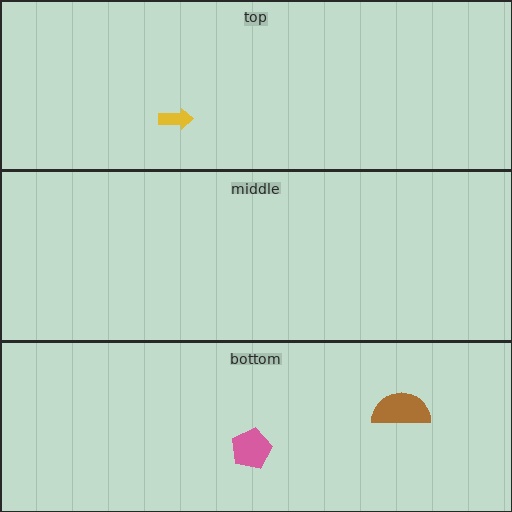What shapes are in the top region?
The yellow arrow.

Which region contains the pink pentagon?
The bottom region.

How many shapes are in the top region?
1.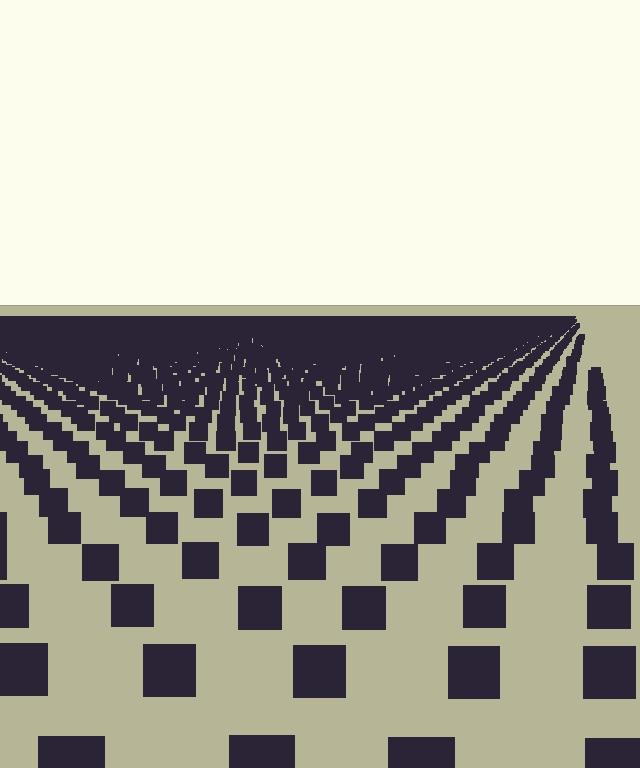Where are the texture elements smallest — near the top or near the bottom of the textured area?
Near the top.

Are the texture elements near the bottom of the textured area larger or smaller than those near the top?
Larger. Near the bottom, elements are closer to the viewer and appear at a bigger on-screen size.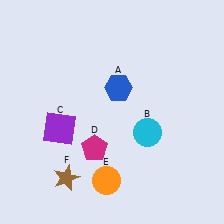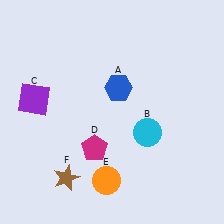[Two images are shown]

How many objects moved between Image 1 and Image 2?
1 object moved between the two images.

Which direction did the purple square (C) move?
The purple square (C) moved up.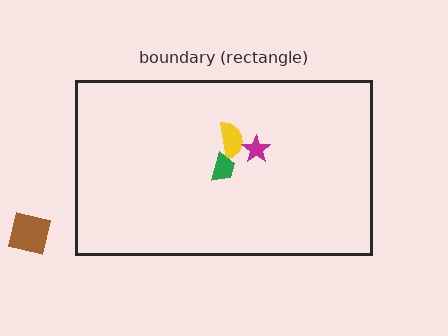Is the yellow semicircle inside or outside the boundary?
Inside.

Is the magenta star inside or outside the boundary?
Inside.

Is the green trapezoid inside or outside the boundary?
Inside.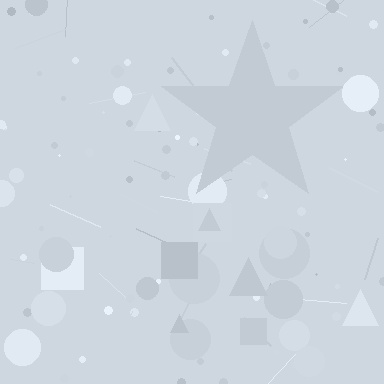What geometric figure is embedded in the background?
A star is embedded in the background.